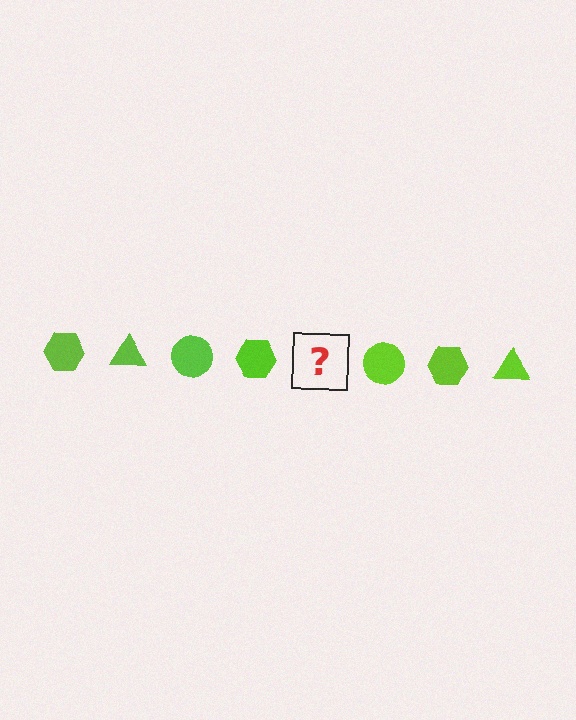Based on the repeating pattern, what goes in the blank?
The blank should be a lime triangle.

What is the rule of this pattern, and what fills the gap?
The rule is that the pattern cycles through hexagon, triangle, circle shapes in lime. The gap should be filled with a lime triangle.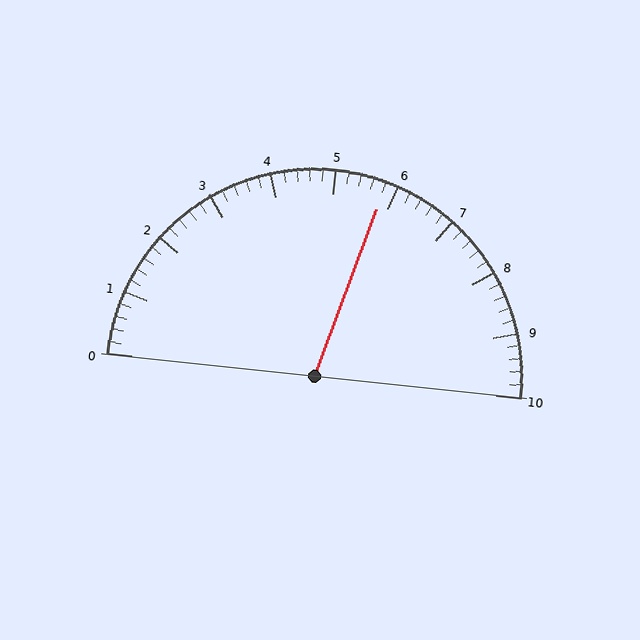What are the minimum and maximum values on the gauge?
The gauge ranges from 0 to 10.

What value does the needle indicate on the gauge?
The needle indicates approximately 5.8.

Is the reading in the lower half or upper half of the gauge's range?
The reading is in the upper half of the range (0 to 10).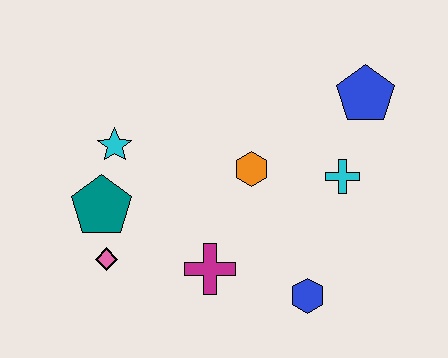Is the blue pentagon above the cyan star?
Yes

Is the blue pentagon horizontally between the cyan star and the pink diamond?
No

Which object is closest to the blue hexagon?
The magenta cross is closest to the blue hexagon.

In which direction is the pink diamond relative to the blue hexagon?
The pink diamond is to the left of the blue hexagon.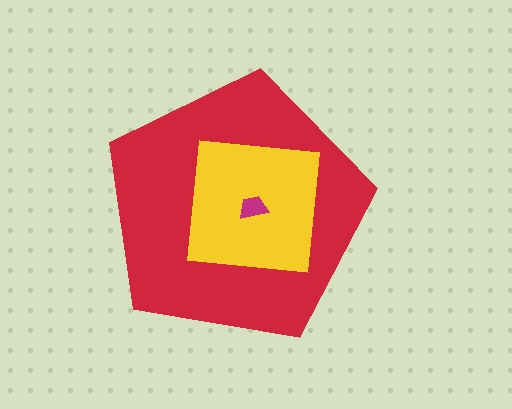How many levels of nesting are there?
3.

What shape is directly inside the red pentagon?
The yellow square.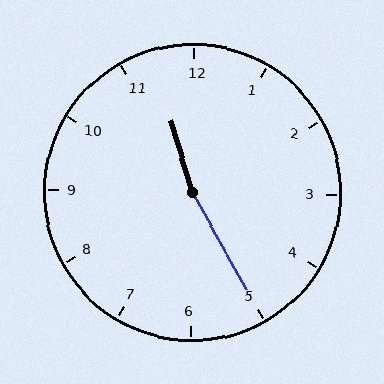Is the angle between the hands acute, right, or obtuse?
It is obtuse.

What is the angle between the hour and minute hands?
Approximately 168 degrees.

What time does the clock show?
11:25.